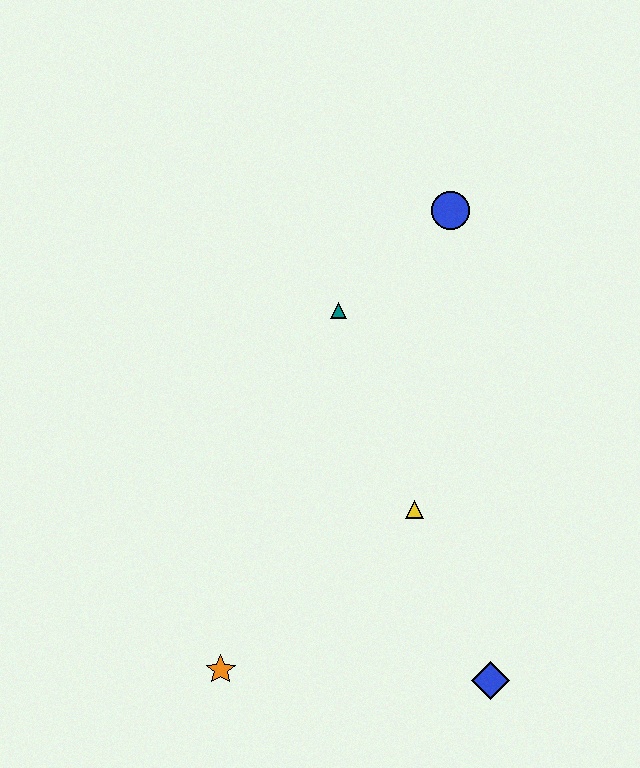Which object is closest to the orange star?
The yellow triangle is closest to the orange star.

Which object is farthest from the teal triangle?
The blue diamond is farthest from the teal triangle.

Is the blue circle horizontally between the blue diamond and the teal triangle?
Yes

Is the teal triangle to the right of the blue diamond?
No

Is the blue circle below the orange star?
No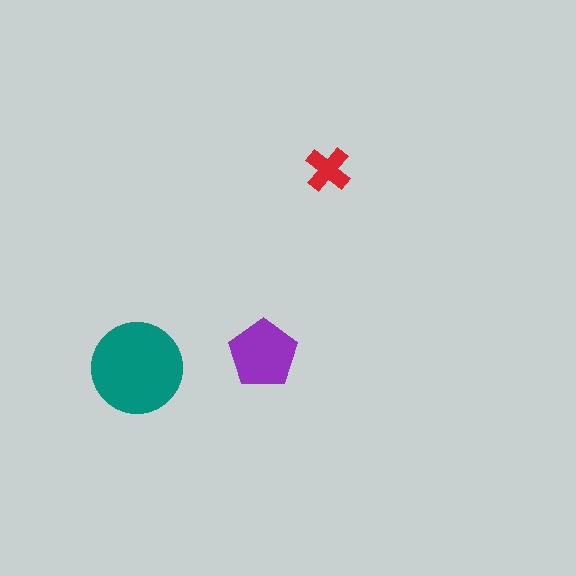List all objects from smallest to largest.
The red cross, the purple pentagon, the teal circle.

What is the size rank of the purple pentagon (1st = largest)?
2nd.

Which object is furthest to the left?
The teal circle is leftmost.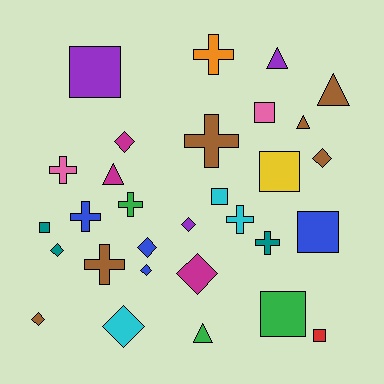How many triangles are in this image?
There are 5 triangles.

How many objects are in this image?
There are 30 objects.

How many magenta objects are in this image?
There are 3 magenta objects.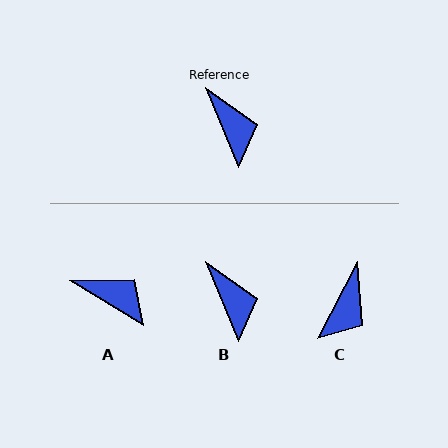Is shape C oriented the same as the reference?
No, it is off by about 50 degrees.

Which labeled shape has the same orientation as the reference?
B.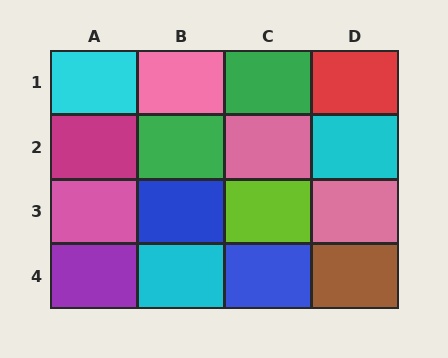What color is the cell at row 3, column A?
Pink.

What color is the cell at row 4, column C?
Blue.